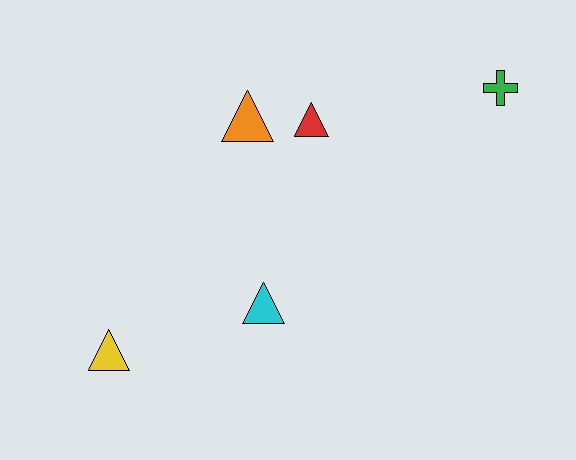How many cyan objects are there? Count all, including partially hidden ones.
There is 1 cyan object.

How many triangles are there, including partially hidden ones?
There are 4 triangles.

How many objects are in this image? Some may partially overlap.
There are 5 objects.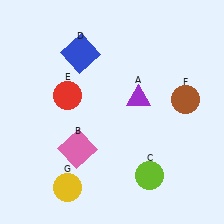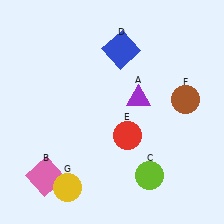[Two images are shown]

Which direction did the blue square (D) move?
The blue square (D) moved right.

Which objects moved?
The objects that moved are: the pink square (B), the blue square (D), the red circle (E).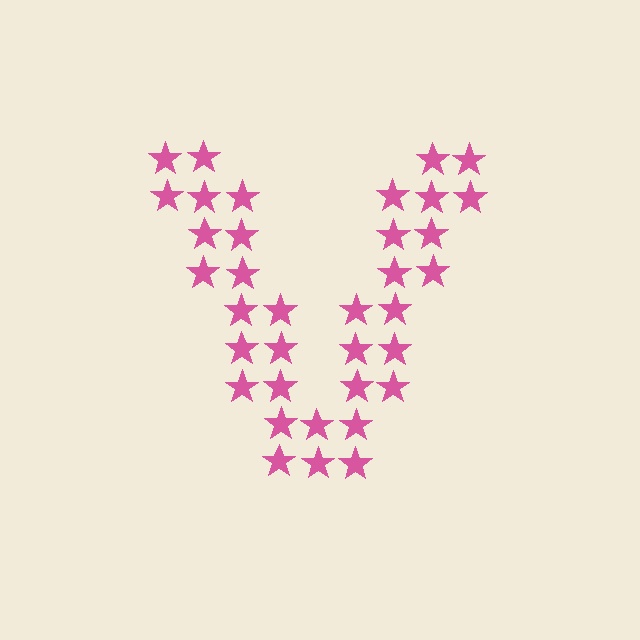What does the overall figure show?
The overall figure shows the letter V.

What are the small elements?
The small elements are stars.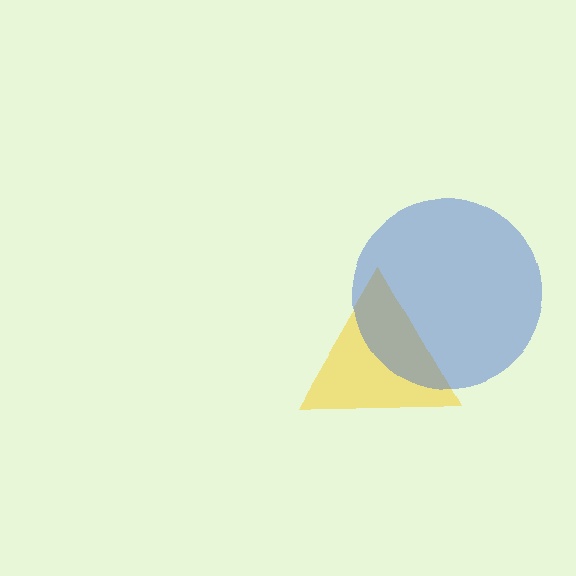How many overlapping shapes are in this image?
There are 2 overlapping shapes in the image.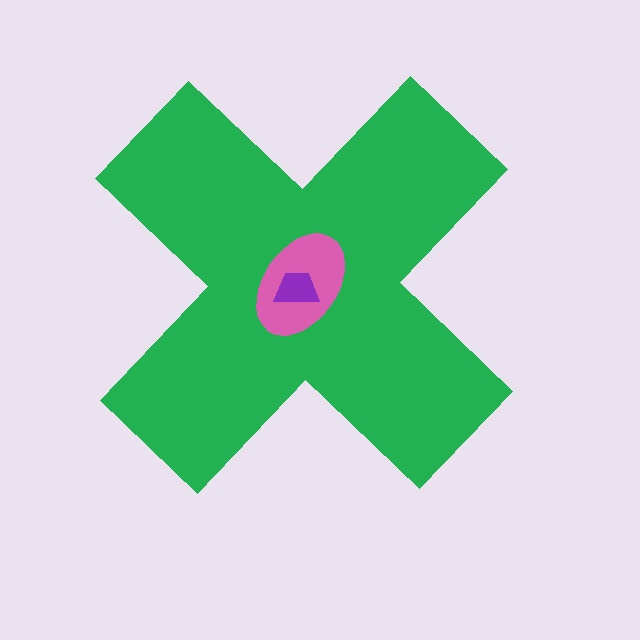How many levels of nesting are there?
3.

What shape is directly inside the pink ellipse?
The purple trapezoid.